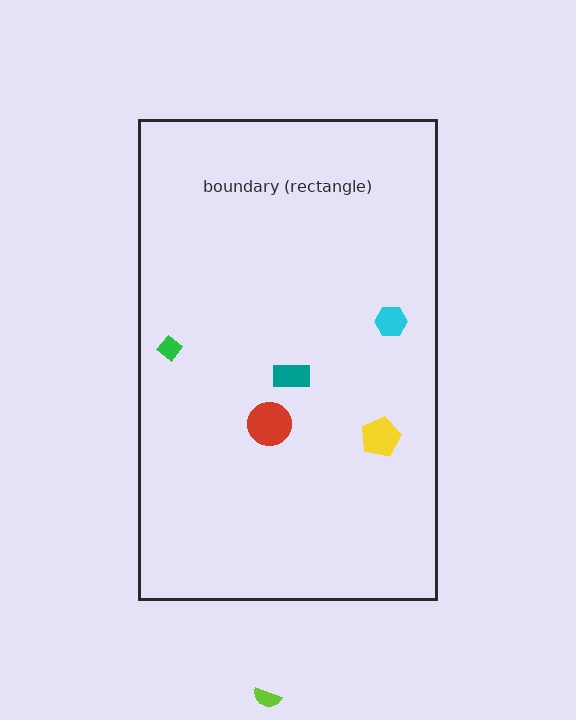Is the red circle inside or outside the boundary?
Inside.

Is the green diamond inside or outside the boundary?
Inside.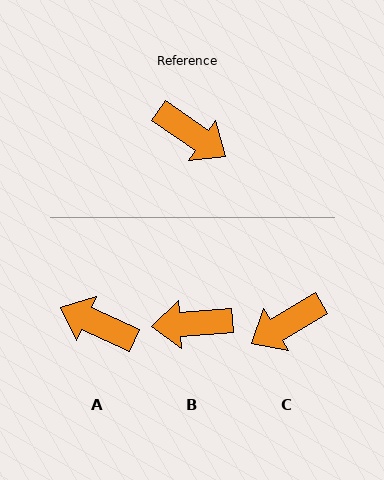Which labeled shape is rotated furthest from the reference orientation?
A, about 170 degrees away.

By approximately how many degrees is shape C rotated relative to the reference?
Approximately 115 degrees clockwise.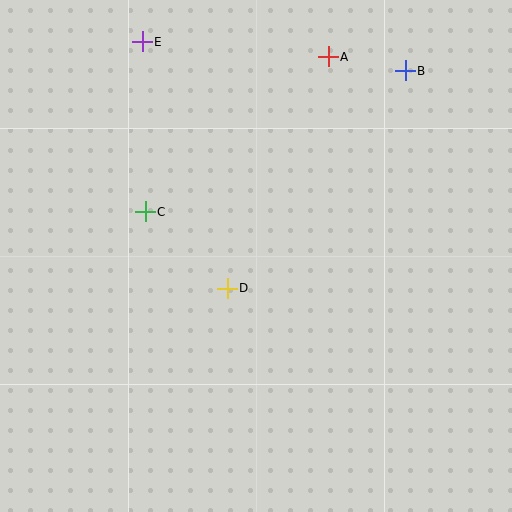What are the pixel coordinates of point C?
Point C is at (145, 212).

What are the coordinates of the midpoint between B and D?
The midpoint between B and D is at (316, 180).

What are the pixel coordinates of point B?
Point B is at (405, 71).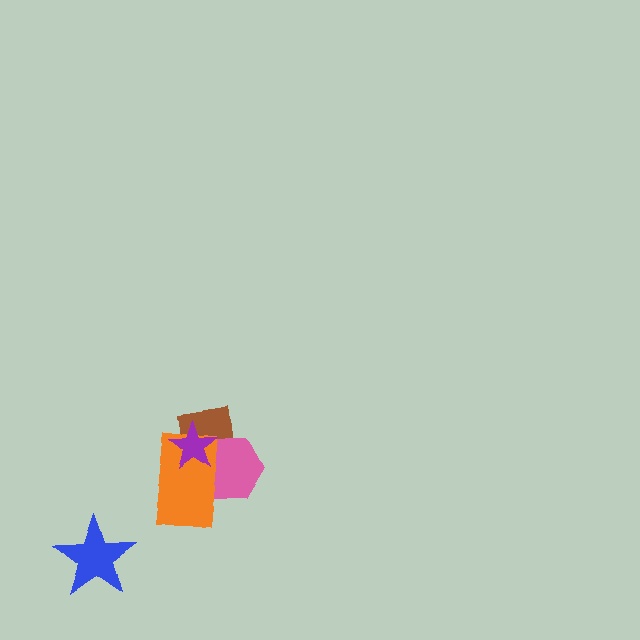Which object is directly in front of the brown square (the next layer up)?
The pink hexagon is directly in front of the brown square.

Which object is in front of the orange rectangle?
The purple star is in front of the orange rectangle.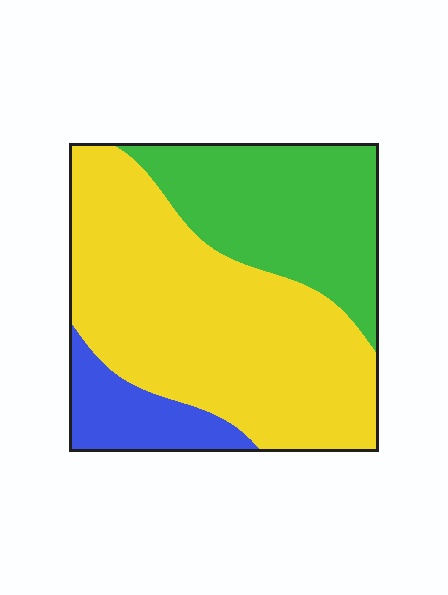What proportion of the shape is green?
Green covers roughly 30% of the shape.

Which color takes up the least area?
Blue, at roughly 10%.